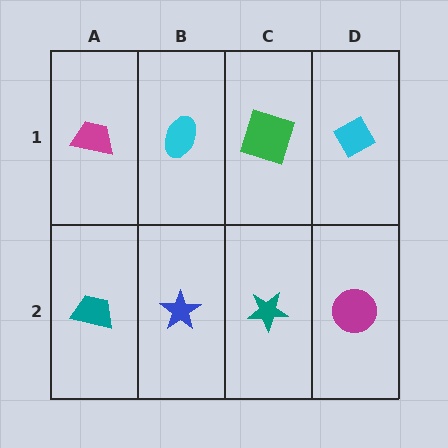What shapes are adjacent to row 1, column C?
A teal star (row 2, column C), a cyan ellipse (row 1, column B), a cyan diamond (row 1, column D).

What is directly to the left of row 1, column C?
A cyan ellipse.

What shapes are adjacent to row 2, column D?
A cyan diamond (row 1, column D), a teal star (row 2, column C).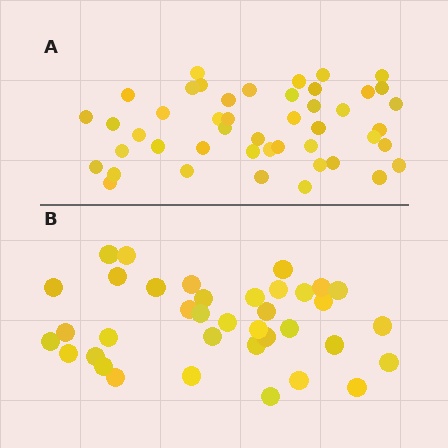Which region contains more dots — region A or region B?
Region A (the top region) has more dots.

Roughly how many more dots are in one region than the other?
Region A has roughly 8 or so more dots than region B.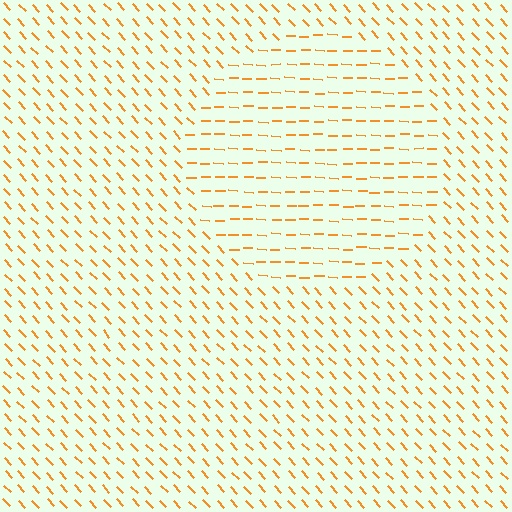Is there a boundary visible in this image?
Yes, there is a texture boundary formed by a change in line orientation.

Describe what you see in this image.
The image is filled with small orange line segments. A circle region in the image has lines oriented differently from the surrounding lines, creating a visible texture boundary.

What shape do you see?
I see a circle.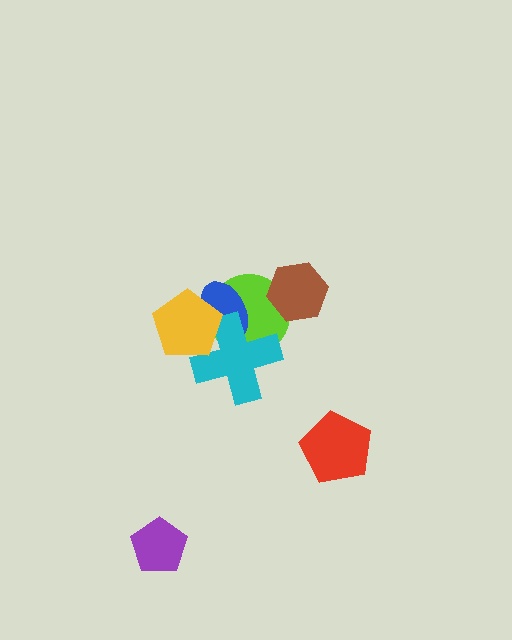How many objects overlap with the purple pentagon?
0 objects overlap with the purple pentagon.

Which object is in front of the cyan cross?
The yellow pentagon is in front of the cyan cross.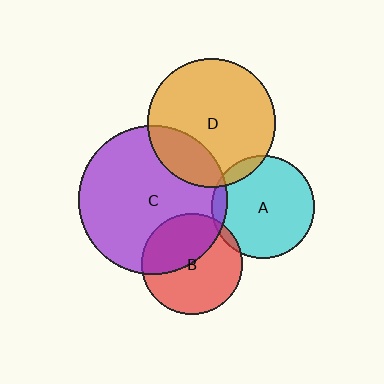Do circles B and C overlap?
Yes.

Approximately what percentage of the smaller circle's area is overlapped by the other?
Approximately 45%.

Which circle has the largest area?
Circle C (purple).